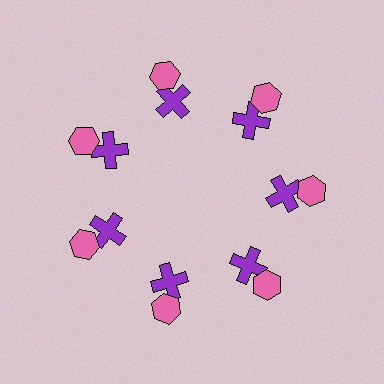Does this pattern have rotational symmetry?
Yes, this pattern has 7-fold rotational symmetry. It looks the same after rotating 51 degrees around the center.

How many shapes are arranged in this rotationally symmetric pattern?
There are 14 shapes, arranged in 7 groups of 2.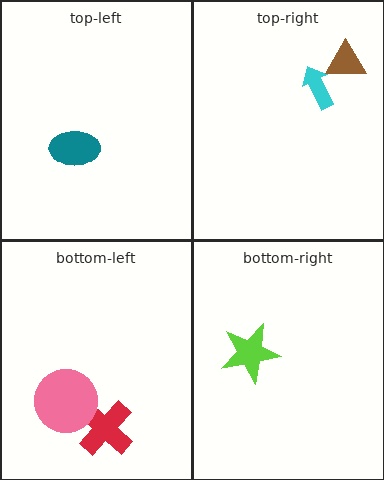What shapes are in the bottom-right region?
The lime star.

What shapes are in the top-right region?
The cyan arrow, the brown triangle.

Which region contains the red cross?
The bottom-left region.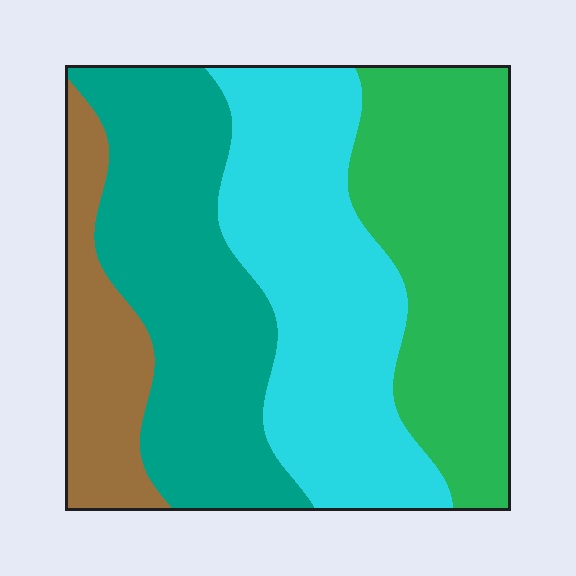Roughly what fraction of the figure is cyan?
Cyan takes up about one third (1/3) of the figure.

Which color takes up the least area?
Brown, at roughly 15%.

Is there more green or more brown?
Green.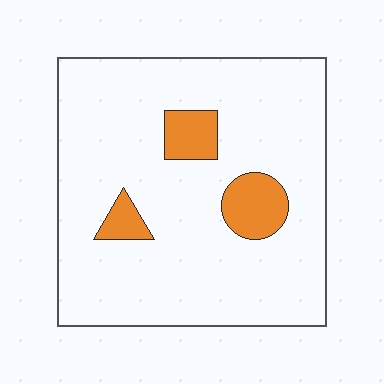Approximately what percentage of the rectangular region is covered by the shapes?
Approximately 10%.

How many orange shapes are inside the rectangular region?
3.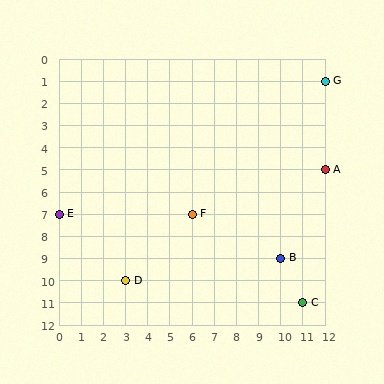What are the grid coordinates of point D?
Point D is at grid coordinates (3, 10).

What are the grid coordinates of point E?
Point E is at grid coordinates (0, 7).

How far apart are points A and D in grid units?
Points A and D are 9 columns and 5 rows apart (about 10.3 grid units diagonally).